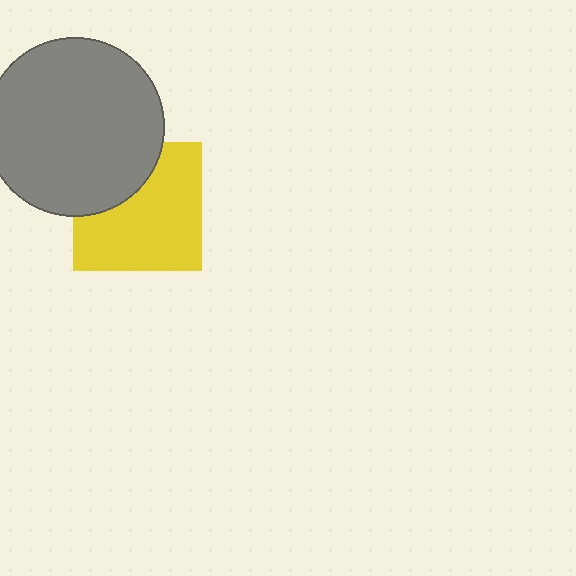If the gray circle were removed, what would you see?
You would see the complete yellow square.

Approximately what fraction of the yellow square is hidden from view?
Roughly 31% of the yellow square is hidden behind the gray circle.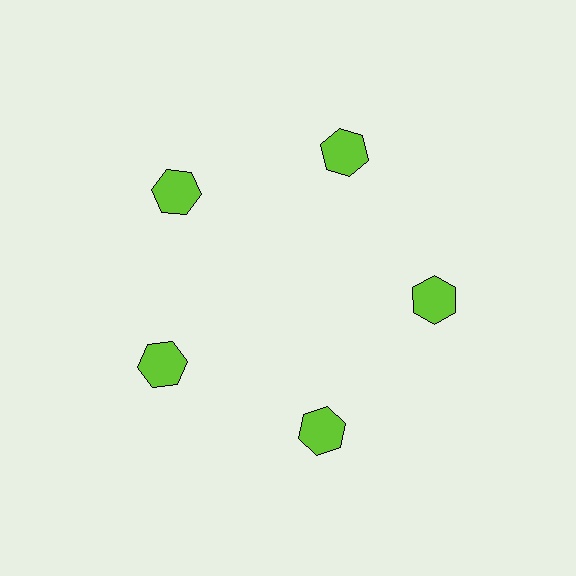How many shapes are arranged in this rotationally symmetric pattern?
There are 5 shapes, arranged in 5 groups of 1.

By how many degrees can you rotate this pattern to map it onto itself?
The pattern maps onto itself every 72 degrees of rotation.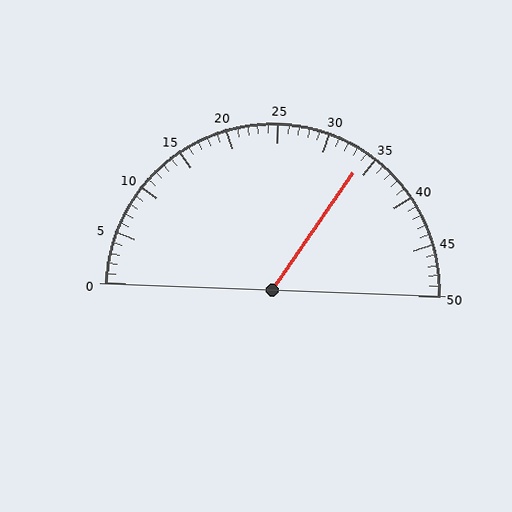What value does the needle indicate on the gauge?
The needle indicates approximately 34.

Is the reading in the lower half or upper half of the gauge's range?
The reading is in the upper half of the range (0 to 50).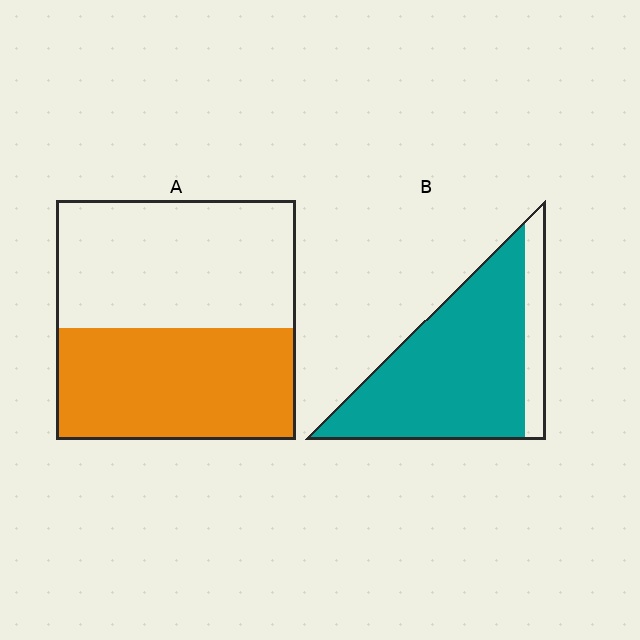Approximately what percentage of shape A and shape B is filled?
A is approximately 45% and B is approximately 85%.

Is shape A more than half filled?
Roughly half.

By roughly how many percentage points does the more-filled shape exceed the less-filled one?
By roughly 35 percentage points (B over A).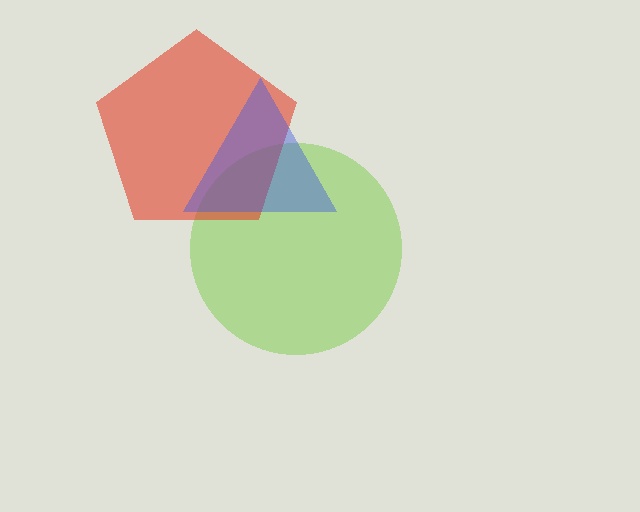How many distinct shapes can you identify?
There are 3 distinct shapes: a lime circle, a red pentagon, a blue triangle.